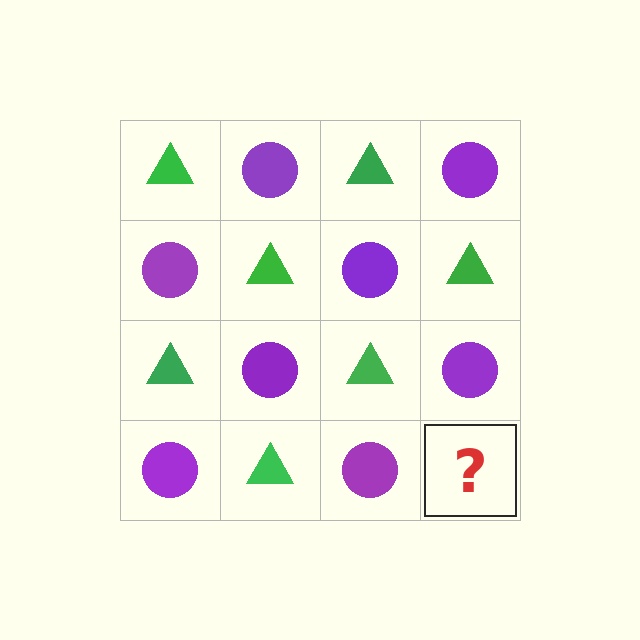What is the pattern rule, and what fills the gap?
The rule is that it alternates green triangle and purple circle in a checkerboard pattern. The gap should be filled with a green triangle.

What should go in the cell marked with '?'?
The missing cell should contain a green triangle.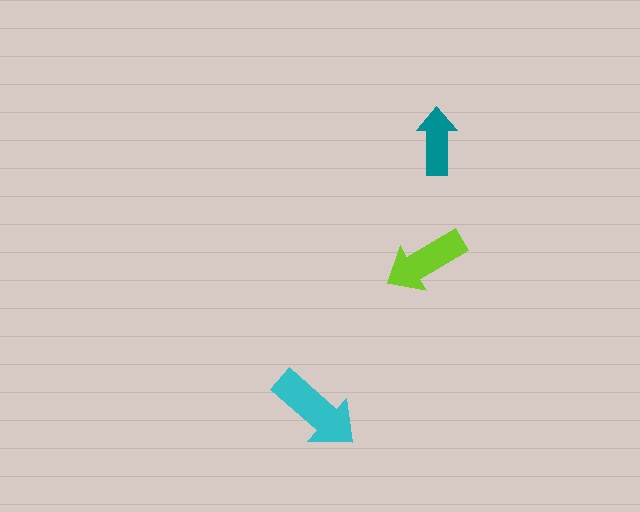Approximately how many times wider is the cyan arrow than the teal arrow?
About 1.5 times wider.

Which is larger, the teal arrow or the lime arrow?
The lime one.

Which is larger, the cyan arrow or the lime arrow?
The cyan one.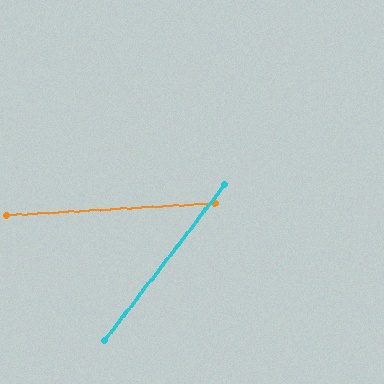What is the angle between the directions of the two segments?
Approximately 49 degrees.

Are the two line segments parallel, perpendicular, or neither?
Neither parallel nor perpendicular — they differ by about 49°.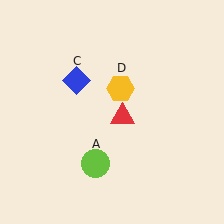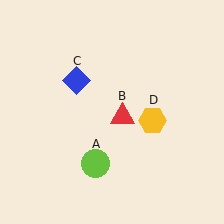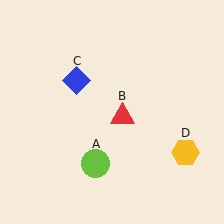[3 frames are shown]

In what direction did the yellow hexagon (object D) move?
The yellow hexagon (object D) moved down and to the right.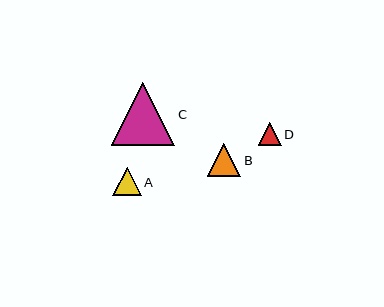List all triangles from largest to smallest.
From largest to smallest: C, B, A, D.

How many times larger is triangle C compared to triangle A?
Triangle C is approximately 2.2 times the size of triangle A.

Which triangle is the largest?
Triangle C is the largest with a size of approximately 63 pixels.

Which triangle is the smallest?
Triangle D is the smallest with a size of approximately 23 pixels.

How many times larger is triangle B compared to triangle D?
Triangle B is approximately 1.4 times the size of triangle D.